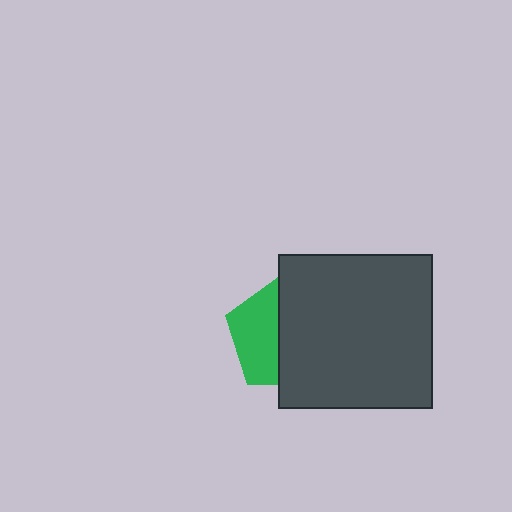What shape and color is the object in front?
The object in front is a dark gray square.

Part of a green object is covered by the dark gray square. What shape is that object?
It is a pentagon.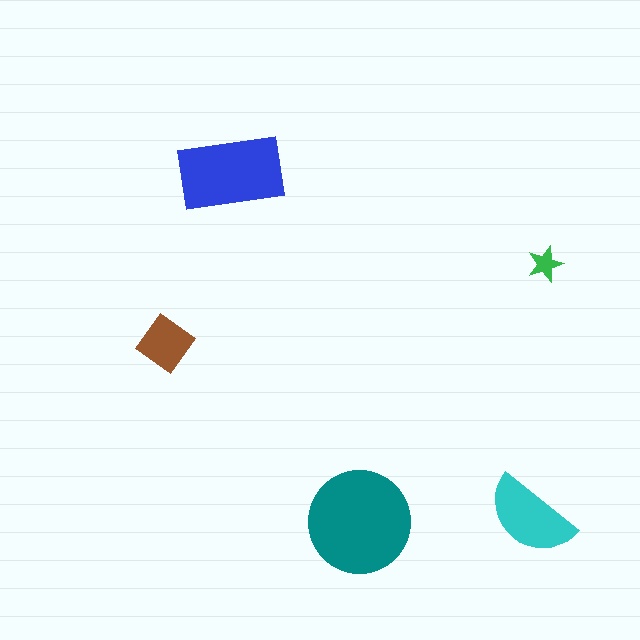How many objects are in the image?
There are 5 objects in the image.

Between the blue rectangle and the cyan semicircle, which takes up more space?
The blue rectangle.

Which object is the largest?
The teal circle.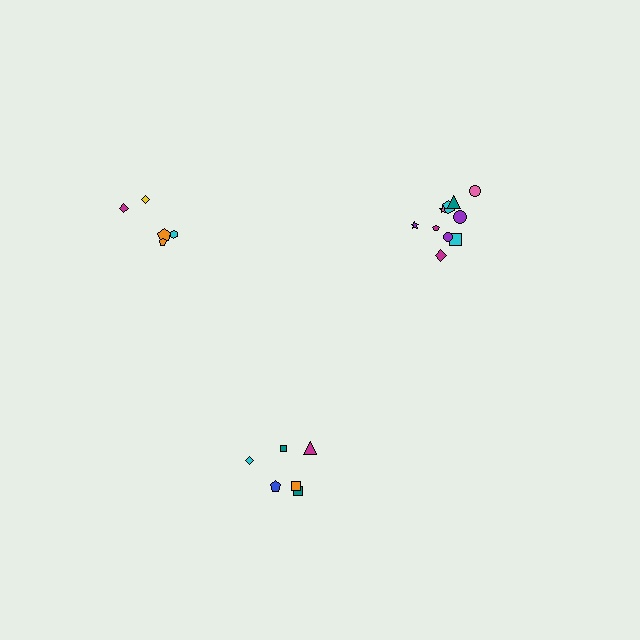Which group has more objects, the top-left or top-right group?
The top-right group.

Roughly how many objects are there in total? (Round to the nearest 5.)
Roughly 20 objects in total.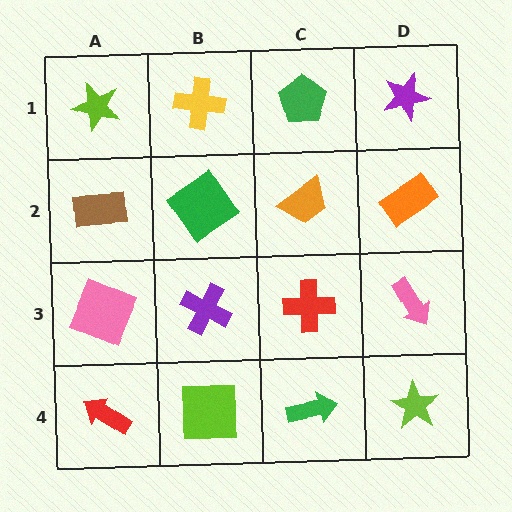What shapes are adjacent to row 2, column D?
A purple star (row 1, column D), a pink arrow (row 3, column D), an orange trapezoid (row 2, column C).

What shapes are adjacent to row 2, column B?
A yellow cross (row 1, column B), a purple cross (row 3, column B), a brown rectangle (row 2, column A), an orange trapezoid (row 2, column C).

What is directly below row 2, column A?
A pink square.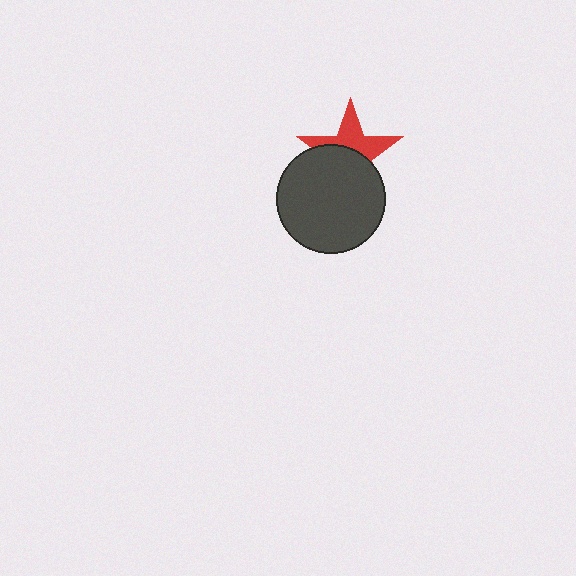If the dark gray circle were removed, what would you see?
You would see the complete red star.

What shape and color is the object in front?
The object in front is a dark gray circle.